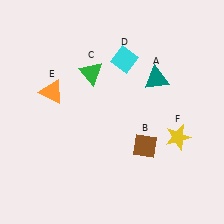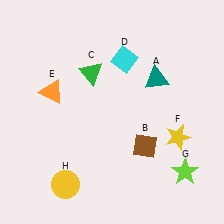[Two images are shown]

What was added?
A lime star (G), a yellow circle (H) were added in Image 2.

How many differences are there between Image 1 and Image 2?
There are 2 differences between the two images.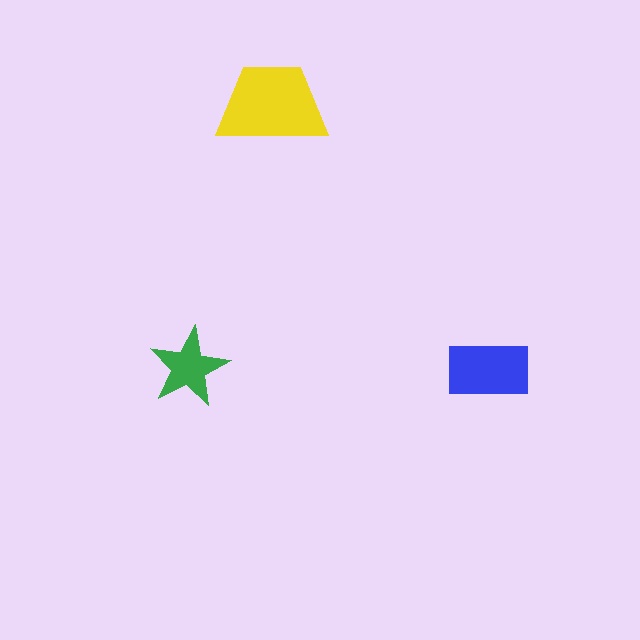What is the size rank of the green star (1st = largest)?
3rd.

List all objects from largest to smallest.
The yellow trapezoid, the blue rectangle, the green star.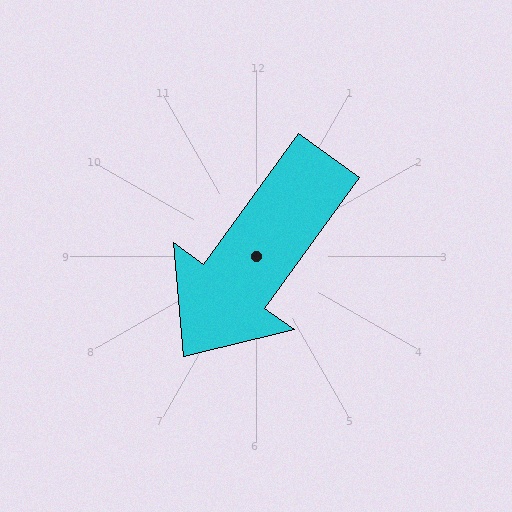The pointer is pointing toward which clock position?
Roughly 7 o'clock.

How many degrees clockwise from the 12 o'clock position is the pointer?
Approximately 216 degrees.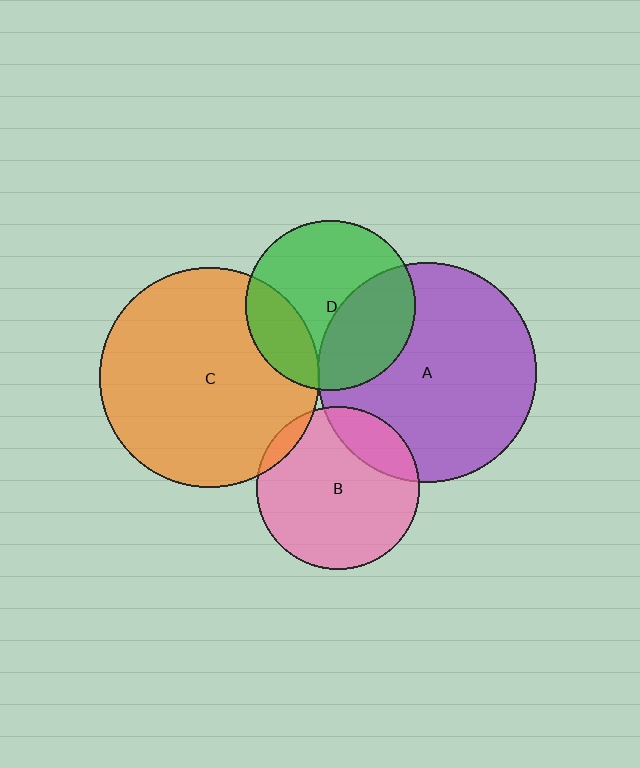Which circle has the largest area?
Circle A (purple).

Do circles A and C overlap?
Yes.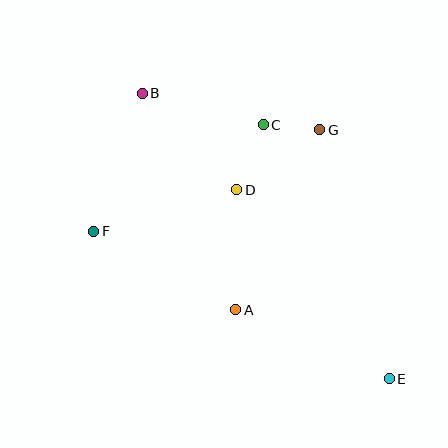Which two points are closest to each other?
Points C and G are closest to each other.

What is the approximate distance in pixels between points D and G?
The distance between D and G is approximately 103 pixels.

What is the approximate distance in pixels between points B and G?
The distance between B and G is approximately 181 pixels.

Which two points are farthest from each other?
Points B and E are farthest from each other.